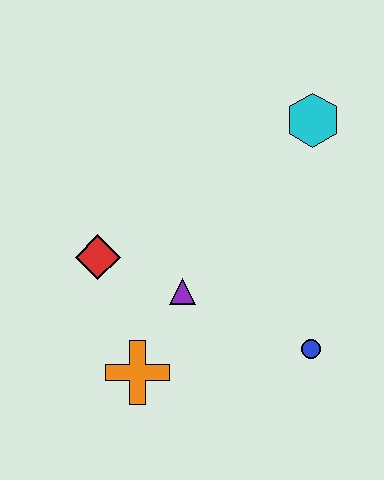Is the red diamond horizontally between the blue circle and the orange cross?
No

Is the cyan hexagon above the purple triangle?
Yes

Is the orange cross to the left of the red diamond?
No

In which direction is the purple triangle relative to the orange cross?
The purple triangle is above the orange cross.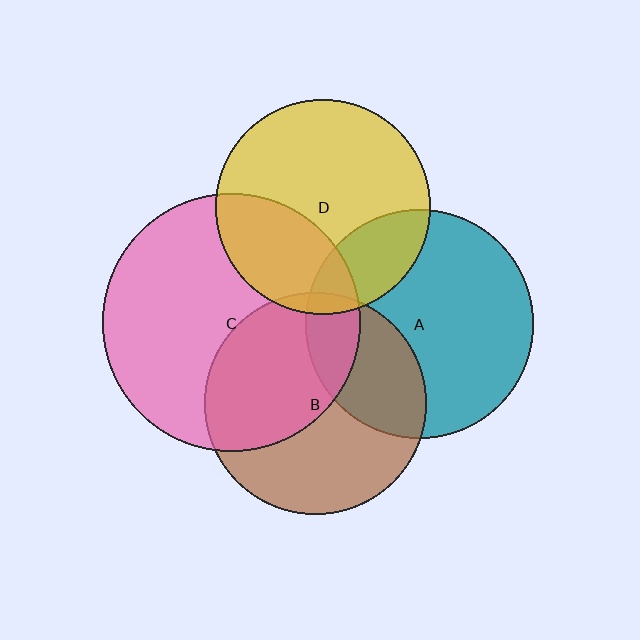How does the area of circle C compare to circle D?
Approximately 1.4 times.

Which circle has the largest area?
Circle C (pink).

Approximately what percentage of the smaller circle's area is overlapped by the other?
Approximately 45%.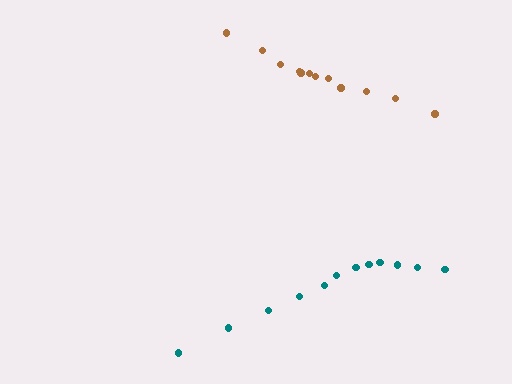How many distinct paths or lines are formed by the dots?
There are 2 distinct paths.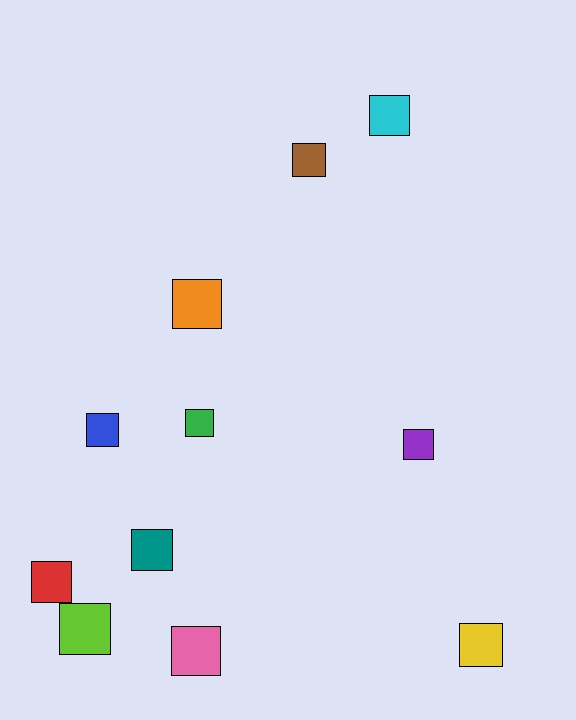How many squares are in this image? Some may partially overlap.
There are 11 squares.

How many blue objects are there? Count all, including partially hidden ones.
There is 1 blue object.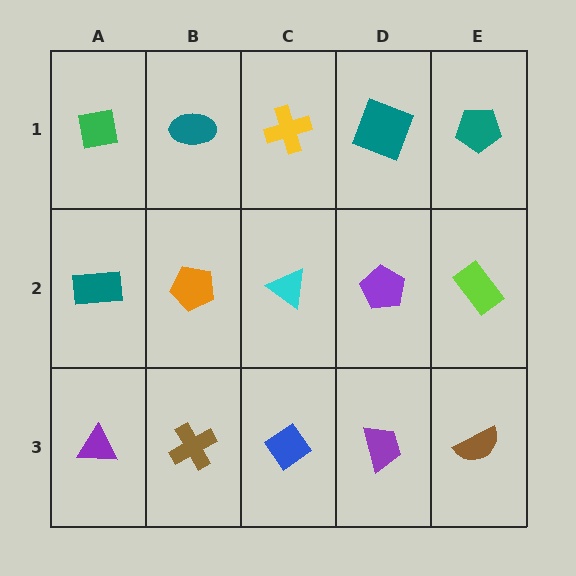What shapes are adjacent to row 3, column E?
A lime rectangle (row 2, column E), a purple trapezoid (row 3, column D).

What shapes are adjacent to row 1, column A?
A teal rectangle (row 2, column A), a teal ellipse (row 1, column B).